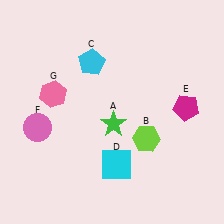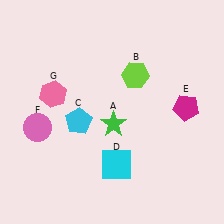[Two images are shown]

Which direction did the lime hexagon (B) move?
The lime hexagon (B) moved up.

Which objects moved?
The objects that moved are: the lime hexagon (B), the cyan pentagon (C).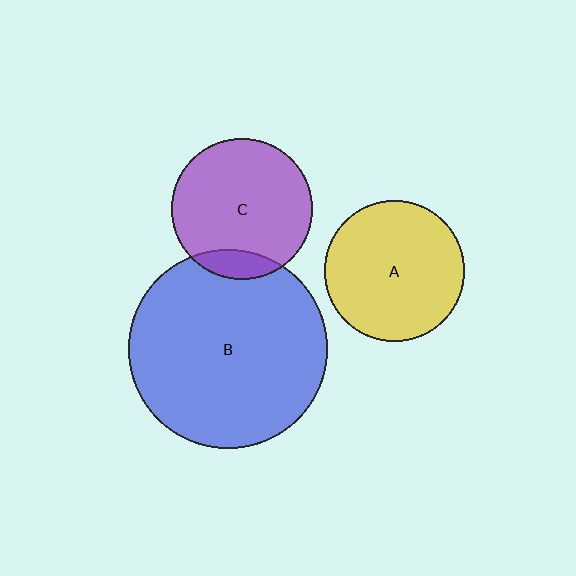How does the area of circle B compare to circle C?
Approximately 2.0 times.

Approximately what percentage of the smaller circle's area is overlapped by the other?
Approximately 10%.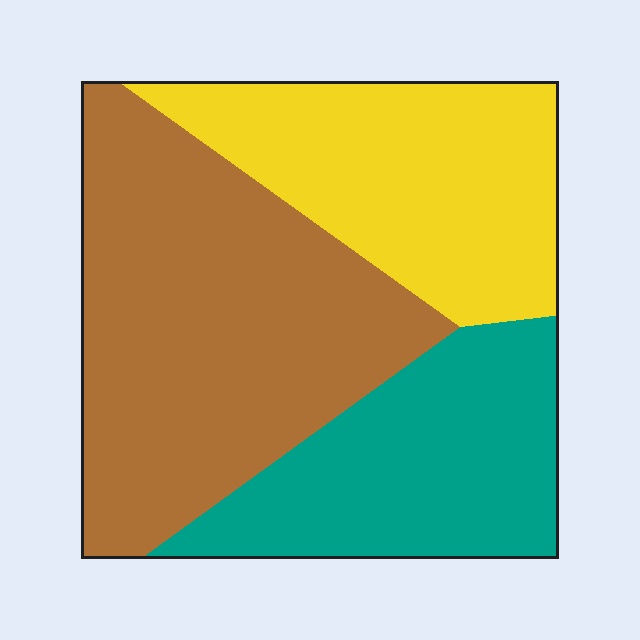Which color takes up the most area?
Brown, at roughly 45%.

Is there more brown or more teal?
Brown.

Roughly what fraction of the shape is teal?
Teal takes up about one quarter (1/4) of the shape.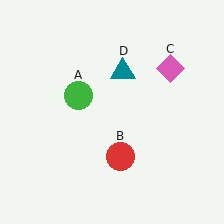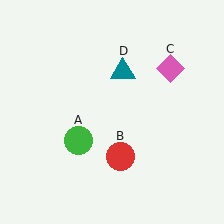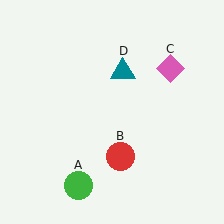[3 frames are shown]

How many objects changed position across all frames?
1 object changed position: green circle (object A).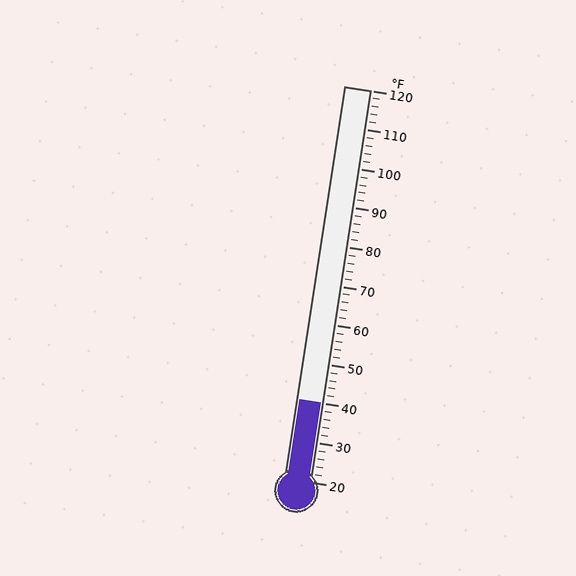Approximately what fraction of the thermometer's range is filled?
The thermometer is filled to approximately 20% of its range.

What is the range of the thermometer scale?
The thermometer scale ranges from 20°F to 120°F.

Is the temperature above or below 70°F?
The temperature is below 70°F.